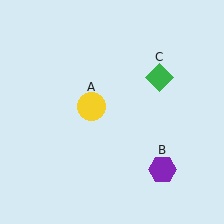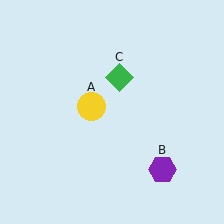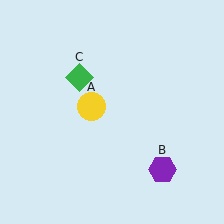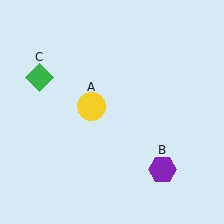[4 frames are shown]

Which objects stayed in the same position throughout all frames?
Yellow circle (object A) and purple hexagon (object B) remained stationary.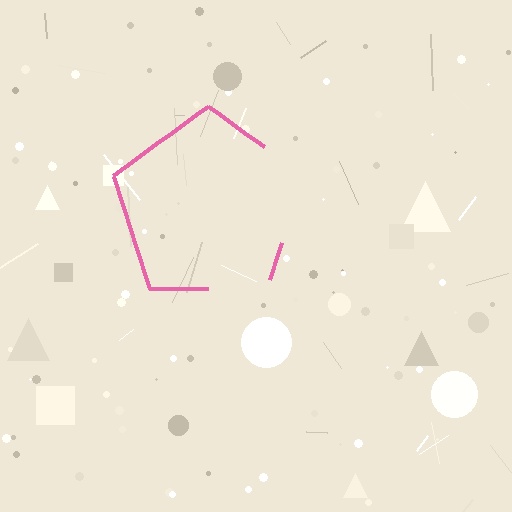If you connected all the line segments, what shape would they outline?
They would outline a pentagon.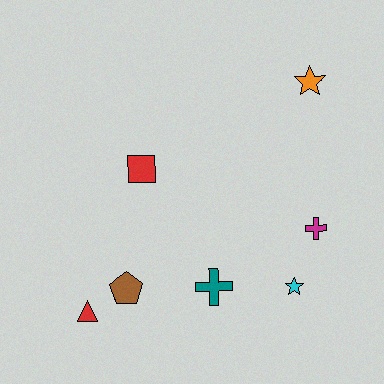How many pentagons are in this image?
There is 1 pentagon.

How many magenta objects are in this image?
There is 1 magenta object.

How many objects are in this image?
There are 7 objects.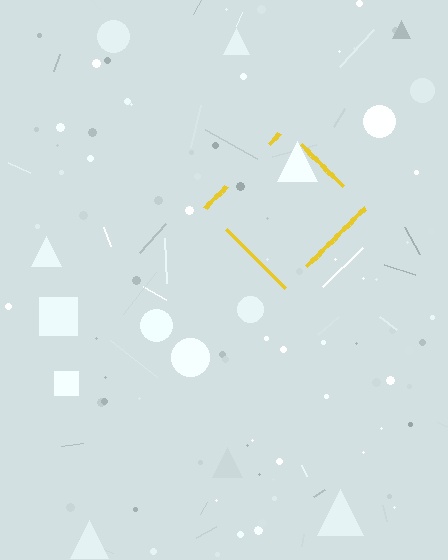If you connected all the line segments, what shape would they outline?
They would outline a diamond.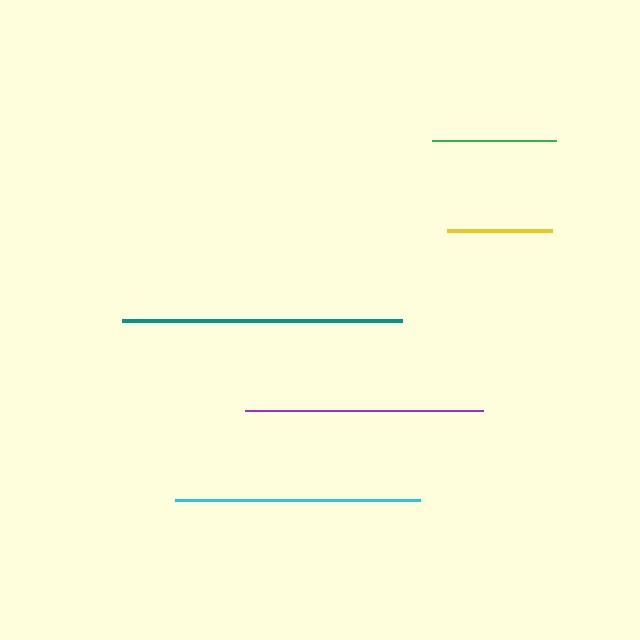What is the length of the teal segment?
The teal segment is approximately 280 pixels long.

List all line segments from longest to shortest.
From longest to shortest: teal, cyan, purple, green, yellow.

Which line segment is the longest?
The teal line is the longest at approximately 280 pixels.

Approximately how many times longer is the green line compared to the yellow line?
The green line is approximately 1.2 times the length of the yellow line.